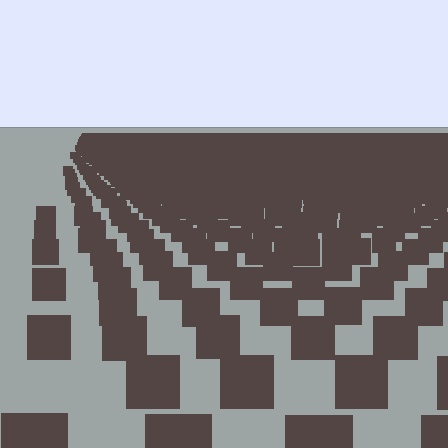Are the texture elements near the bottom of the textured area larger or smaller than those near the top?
Larger. Near the bottom, elements are closer to the viewer and appear at a bigger on-screen size.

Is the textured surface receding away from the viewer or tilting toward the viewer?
The surface is receding away from the viewer. Texture elements get smaller and denser toward the top.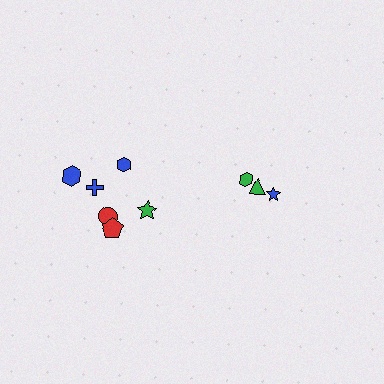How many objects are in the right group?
There are 3 objects.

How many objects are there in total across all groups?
There are 9 objects.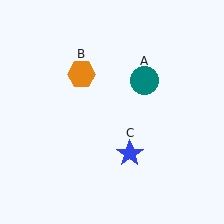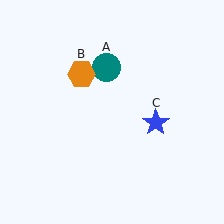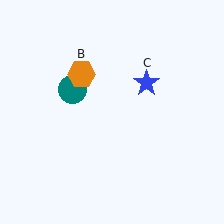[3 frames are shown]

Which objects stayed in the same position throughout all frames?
Orange hexagon (object B) remained stationary.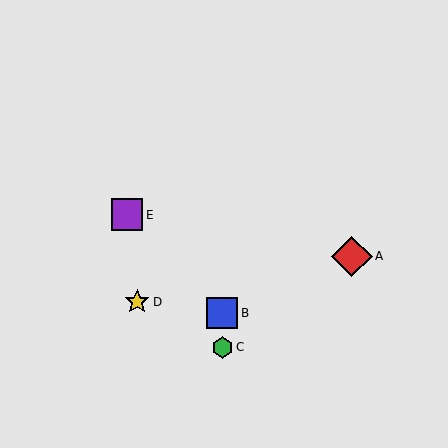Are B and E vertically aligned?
No, B is at x≈222 and E is at x≈127.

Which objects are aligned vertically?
Objects B, C are aligned vertically.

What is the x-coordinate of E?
Object E is at x≈127.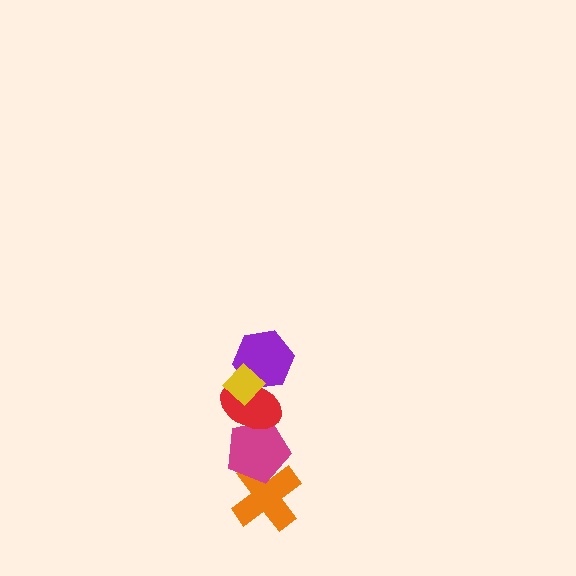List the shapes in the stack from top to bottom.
From top to bottom: the yellow diamond, the purple hexagon, the red ellipse, the magenta pentagon, the orange cross.